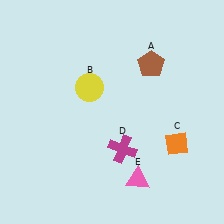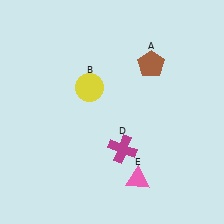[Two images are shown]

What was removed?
The orange diamond (C) was removed in Image 2.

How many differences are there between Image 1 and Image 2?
There is 1 difference between the two images.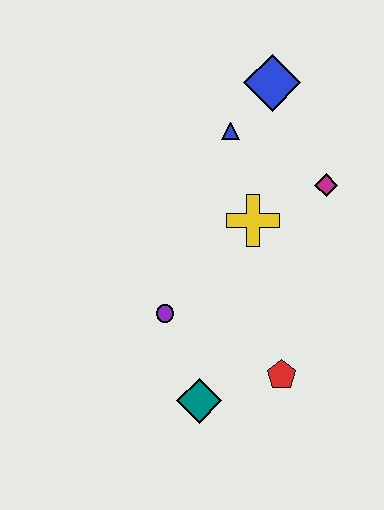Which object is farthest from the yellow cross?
The teal diamond is farthest from the yellow cross.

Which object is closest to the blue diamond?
The blue triangle is closest to the blue diamond.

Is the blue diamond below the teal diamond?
No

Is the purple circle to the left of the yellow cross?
Yes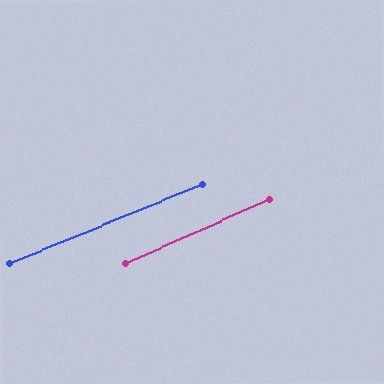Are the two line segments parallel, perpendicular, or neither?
Parallel — their directions differ by only 1.5°.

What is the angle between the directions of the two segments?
Approximately 1 degree.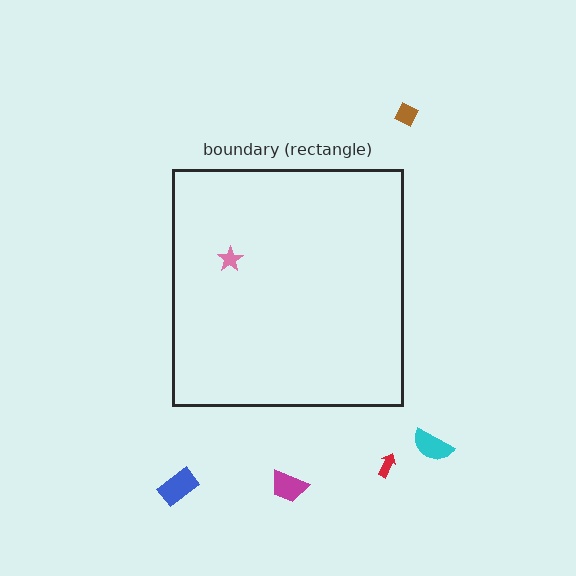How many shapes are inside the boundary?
1 inside, 5 outside.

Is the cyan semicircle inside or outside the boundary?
Outside.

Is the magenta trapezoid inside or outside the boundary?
Outside.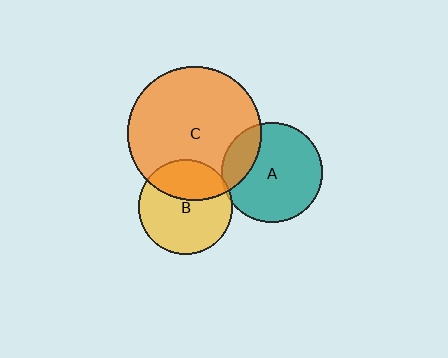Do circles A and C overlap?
Yes.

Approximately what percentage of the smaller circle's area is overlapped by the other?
Approximately 20%.